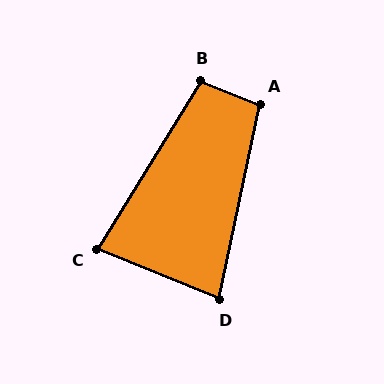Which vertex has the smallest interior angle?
D, at approximately 80 degrees.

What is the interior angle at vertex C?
Approximately 81 degrees (acute).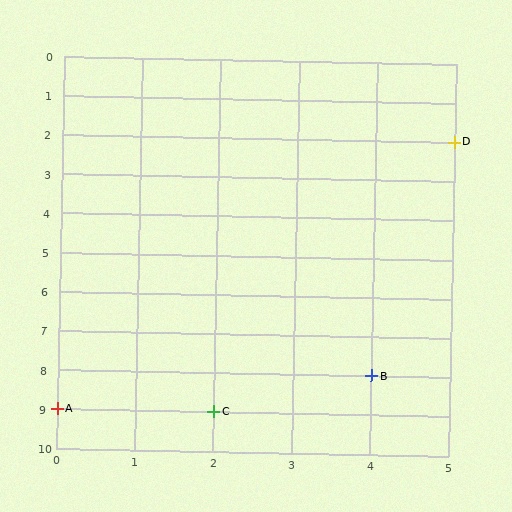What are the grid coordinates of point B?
Point B is at grid coordinates (4, 8).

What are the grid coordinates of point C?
Point C is at grid coordinates (2, 9).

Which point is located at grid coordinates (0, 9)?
Point A is at (0, 9).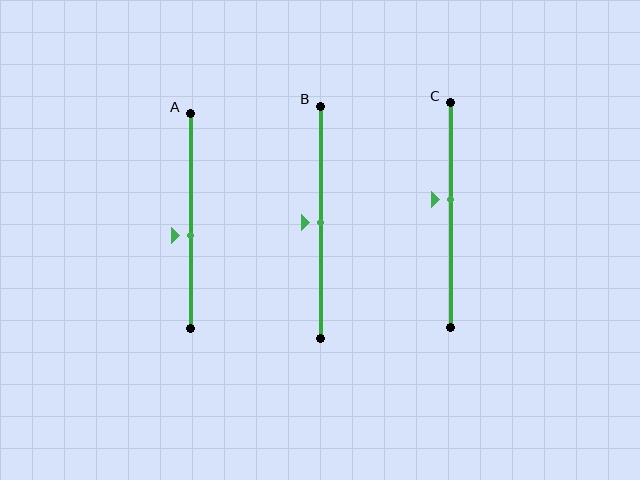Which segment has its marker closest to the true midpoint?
Segment B has its marker closest to the true midpoint.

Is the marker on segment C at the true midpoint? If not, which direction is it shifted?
No, the marker on segment C is shifted upward by about 7% of the segment length.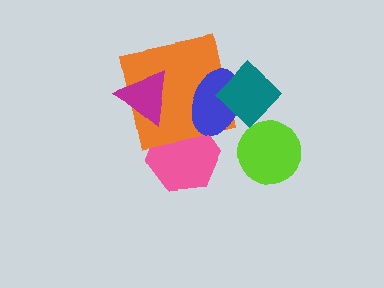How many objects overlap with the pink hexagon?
2 objects overlap with the pink hexagon.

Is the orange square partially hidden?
Yes, it is partially covered by another shape.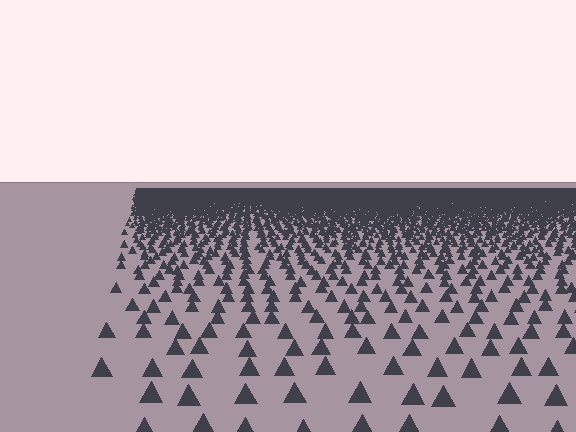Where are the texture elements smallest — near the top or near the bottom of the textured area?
Near the top.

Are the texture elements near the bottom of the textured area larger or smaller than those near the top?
Larger. Near the bottom, elements are closer to the viewer and appear at a bigger on-screen size.